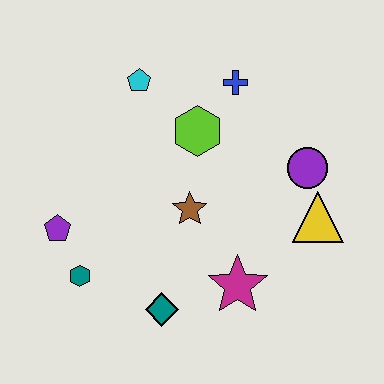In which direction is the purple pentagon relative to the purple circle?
The purple pentagon is to the left of the purple circle.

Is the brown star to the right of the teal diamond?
Yes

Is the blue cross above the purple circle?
Yes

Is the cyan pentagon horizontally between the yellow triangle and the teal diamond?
No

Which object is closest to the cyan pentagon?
The lime hexagon is closest to the cyan pentagon.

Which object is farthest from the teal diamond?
The blue cross is farthest from the teal diamond.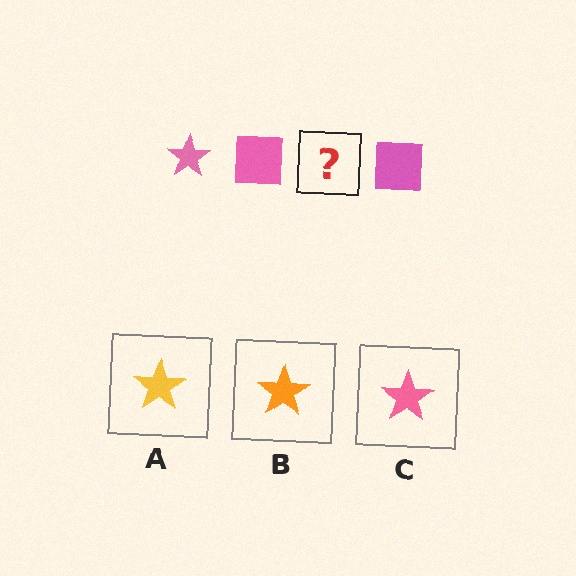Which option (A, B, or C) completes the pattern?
C.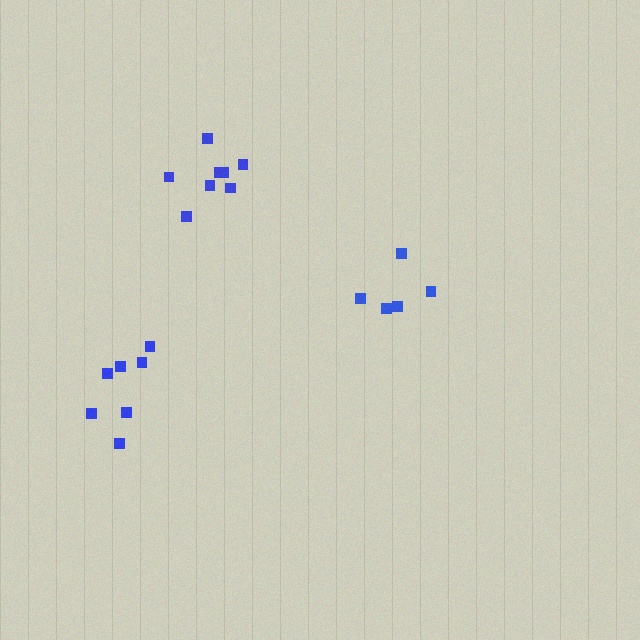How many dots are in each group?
Group 1: 8 dots, Group 2: 5 dots, Group 3: 7 dots (20 total).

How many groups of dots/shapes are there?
There are 3 groups.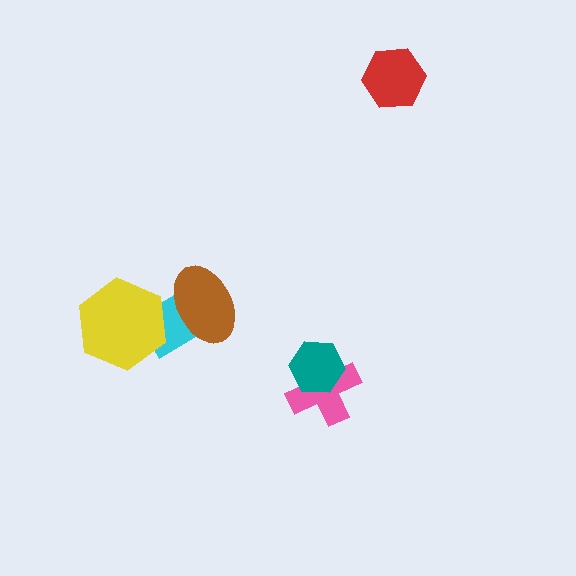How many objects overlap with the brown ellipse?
1 object overlaps with the brown ellipse.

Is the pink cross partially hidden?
Yes, it is partially covered by another shape.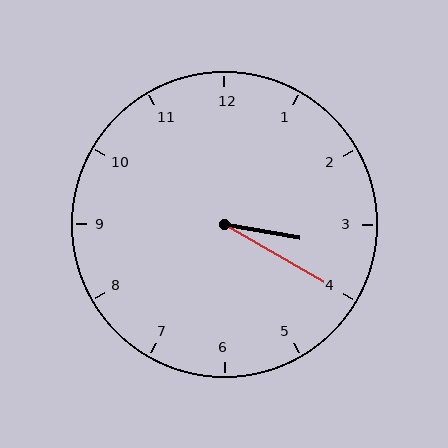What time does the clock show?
3:20.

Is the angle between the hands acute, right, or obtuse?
It is acute.